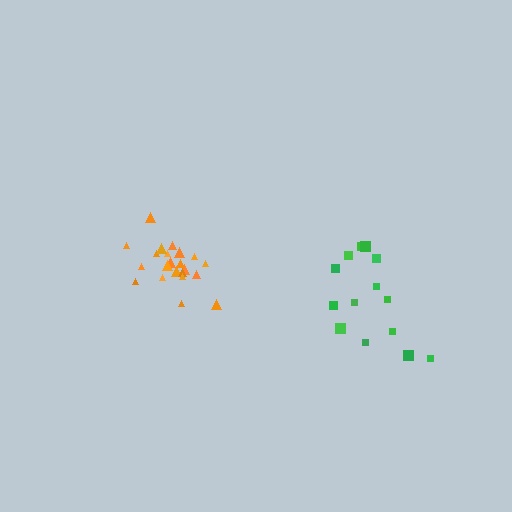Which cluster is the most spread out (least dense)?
Green.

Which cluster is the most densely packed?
Orange.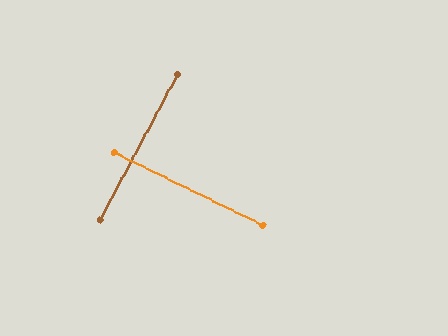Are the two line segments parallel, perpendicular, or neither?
Perpendicular — they meet at approximately 88°.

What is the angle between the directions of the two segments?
Approximately 88 degrees.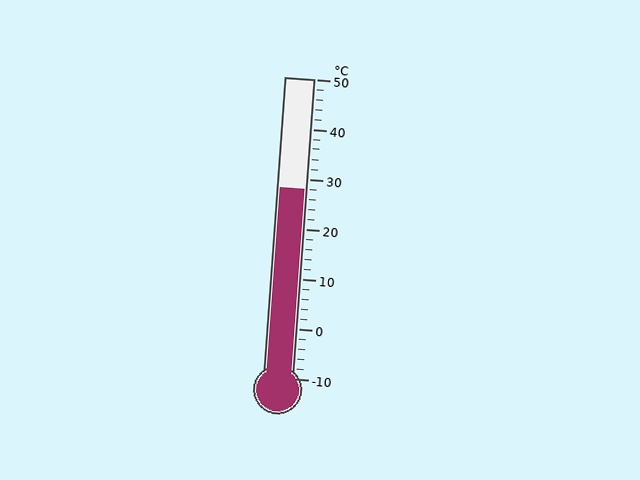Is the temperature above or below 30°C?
The temperature is below 30°C.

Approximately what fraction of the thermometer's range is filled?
The thermometer is filled to approximately 65% of its range.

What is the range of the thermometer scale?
The thermometer scale ranges from -10°C to 50°C.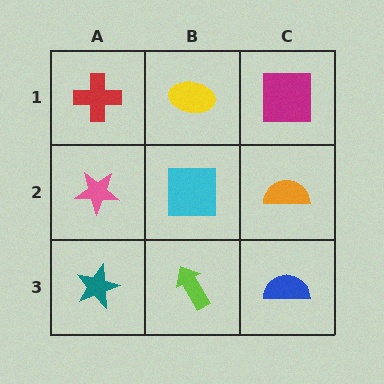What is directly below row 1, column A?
A pink star.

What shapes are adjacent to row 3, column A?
A pink star (row 2, column A), a lime arrow (row 3, column B).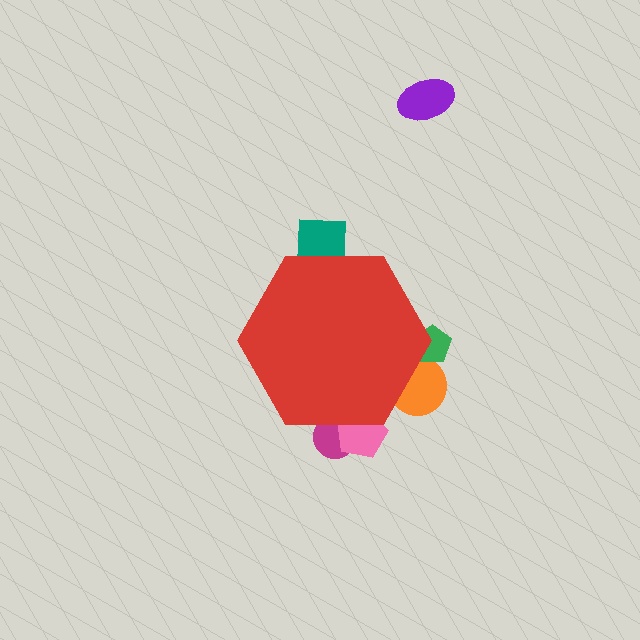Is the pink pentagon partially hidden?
Yes, the pink pentagon is partially hidden behind the red hexagon.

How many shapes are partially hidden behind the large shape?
5 shapes are partially hidden.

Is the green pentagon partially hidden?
Yes, the green pentagon is partially hidden behind the red hexagon.